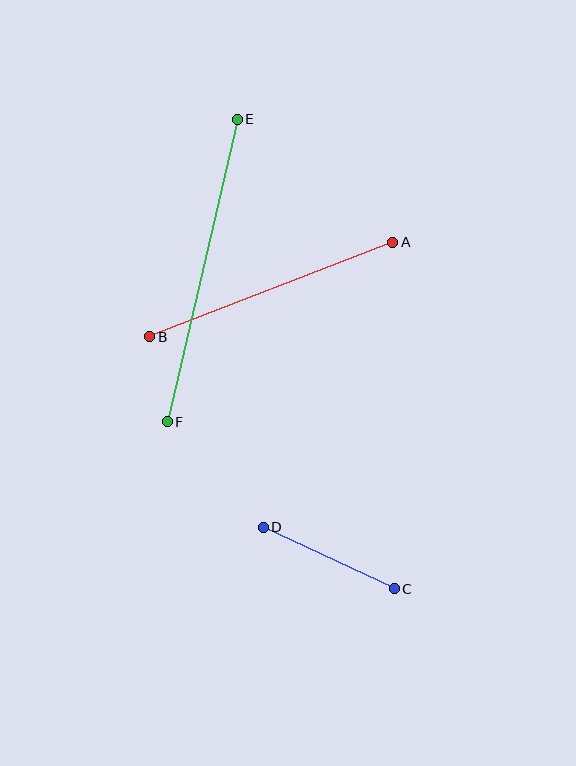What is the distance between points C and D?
The distance is approximately 145 pixels.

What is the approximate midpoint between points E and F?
The midpoint is at approximately (202, 270) pixels.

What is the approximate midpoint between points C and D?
The midpoint is at approximately (329, 558) pixels.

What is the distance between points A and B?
The distance is approximately 261 pixels.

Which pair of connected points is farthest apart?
Points E and F are farthest apart.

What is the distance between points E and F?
The distance is approximately 311 pixels.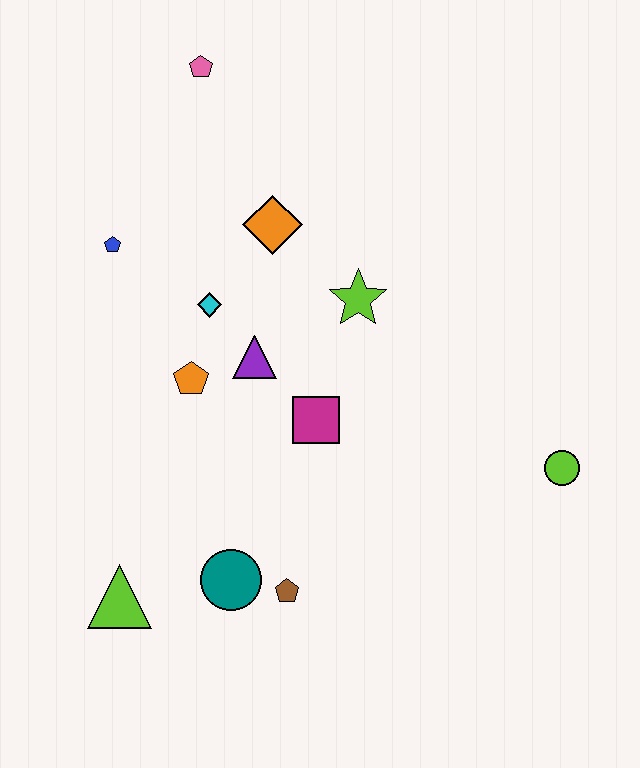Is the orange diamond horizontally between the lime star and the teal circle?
Yes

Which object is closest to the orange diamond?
The cyan diamond is closest to the orange diamond.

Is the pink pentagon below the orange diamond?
No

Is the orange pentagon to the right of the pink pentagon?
No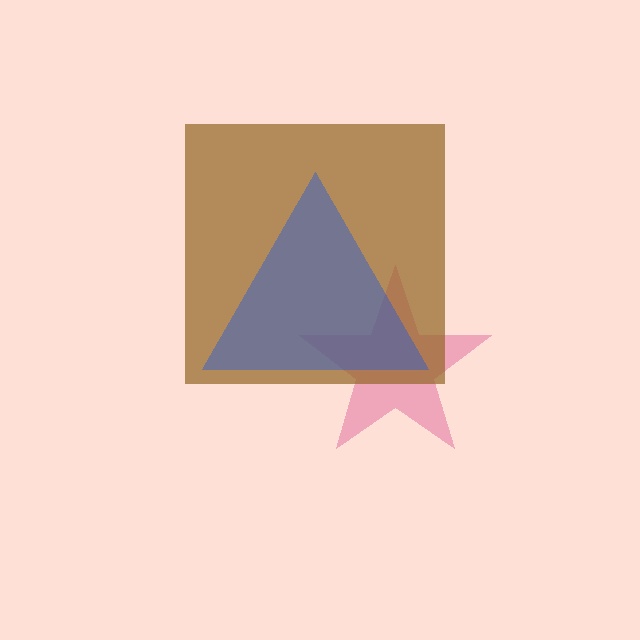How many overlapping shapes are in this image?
There are 3 overlapping shapes in the image.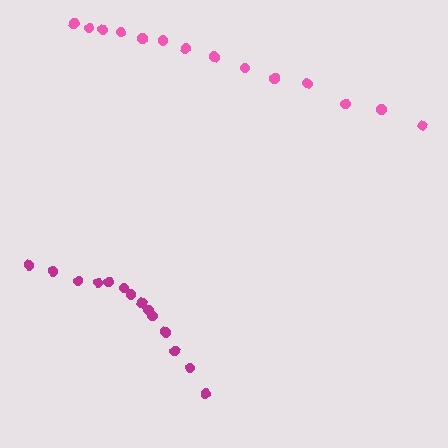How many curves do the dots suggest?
There are 2 distinct paths.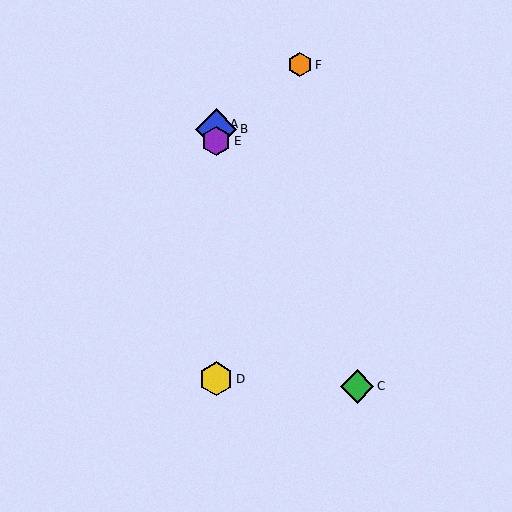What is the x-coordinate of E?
Object E is at x≈216.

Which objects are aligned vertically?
Objects A, B, D, E are aligned vertically.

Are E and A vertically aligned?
Yes, both are at x≈216.